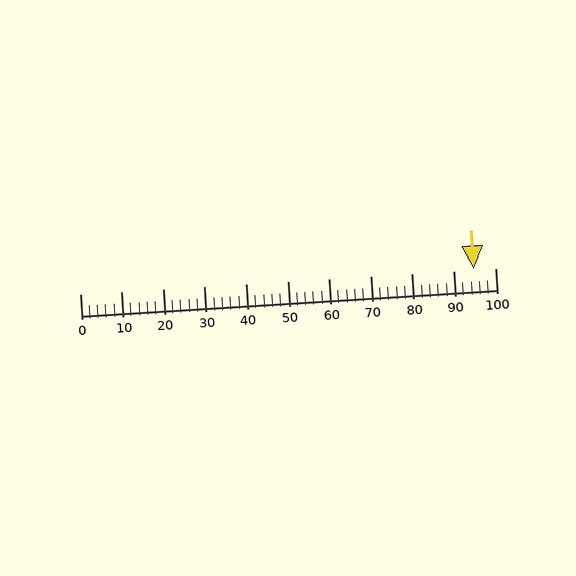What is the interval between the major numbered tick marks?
The major tick marks are spaced 10 units apart.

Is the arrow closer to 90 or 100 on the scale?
The arrow is closer to 90.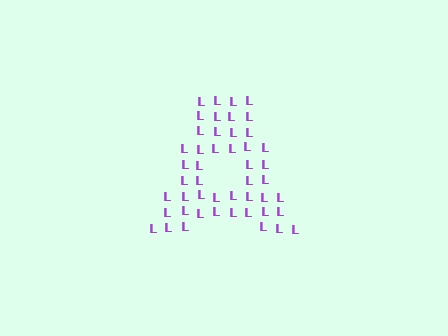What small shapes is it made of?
It is made of small letter L's.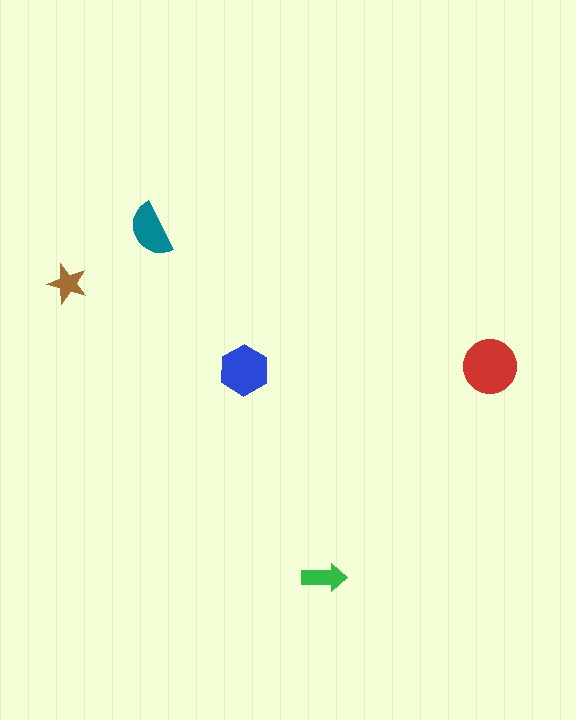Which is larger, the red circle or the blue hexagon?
The red circle.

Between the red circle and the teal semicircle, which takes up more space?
The red circle.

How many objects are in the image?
There are 5 objects in the image.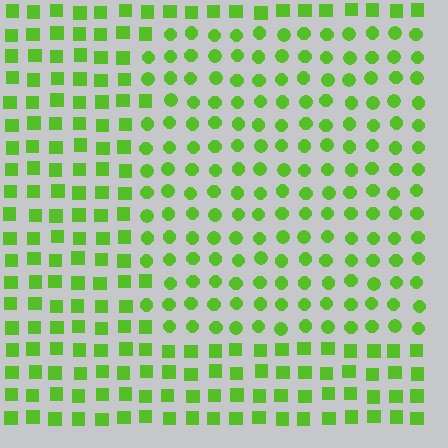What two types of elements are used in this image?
The image uses circles inside the rectangle region and squares outside it.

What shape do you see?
I see a rectangle.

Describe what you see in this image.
The image is filled with small lime elements arranged in a uniform grid. A rectangle-shaped region contains circles, while the surrounding area contains squares. The boundary is defined purely by the change in element shape.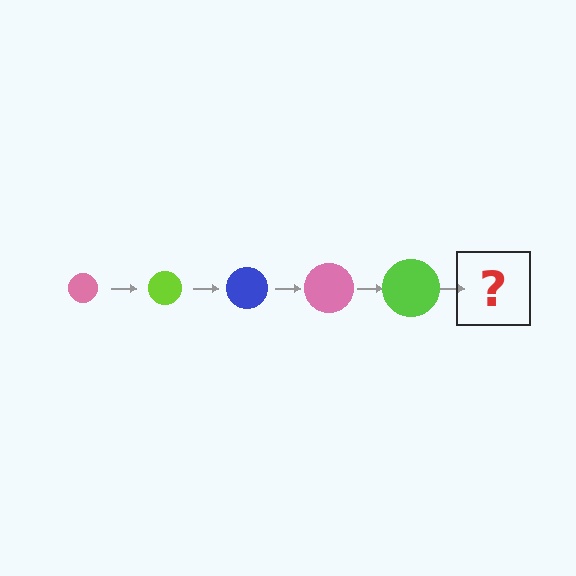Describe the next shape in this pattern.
It should be a blue circle, larger than the previous one.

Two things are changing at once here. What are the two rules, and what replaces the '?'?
The two rules are that the circle grows larger each step and the color cycles through pink, lime, and blue. The '?' should be a blue circle, larger than the previous one.